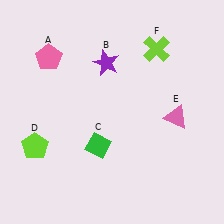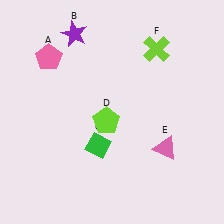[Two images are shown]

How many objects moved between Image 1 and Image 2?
3 objects moved between the two images.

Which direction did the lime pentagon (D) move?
The lime pentagon (D) moved right.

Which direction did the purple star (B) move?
The purple star (B) moved left.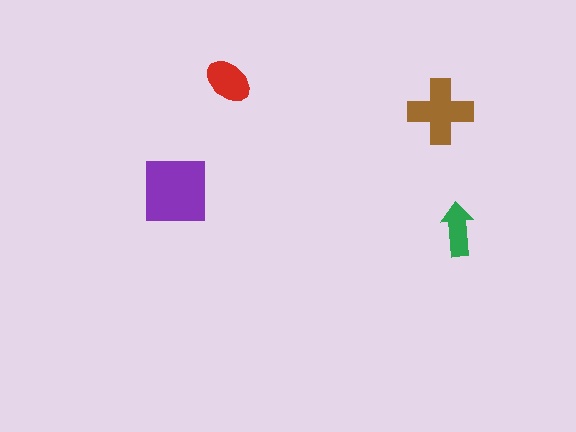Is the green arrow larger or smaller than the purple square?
Smaller.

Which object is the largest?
The purple square.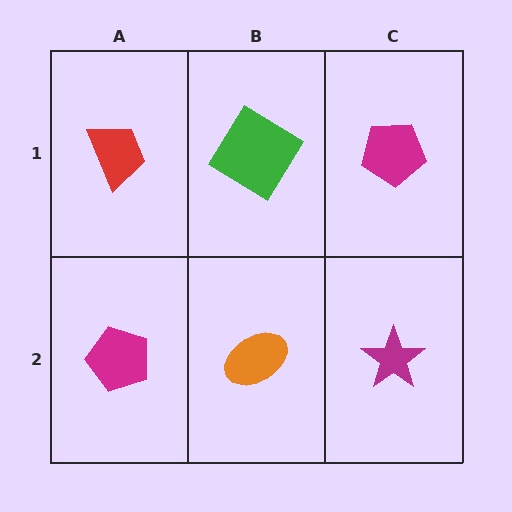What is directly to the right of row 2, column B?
A magenta star.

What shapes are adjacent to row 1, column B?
An orange ellipse (row 2, column B), a red trapezoid (row 1, column A), a magenta pentagon (row 1, column C).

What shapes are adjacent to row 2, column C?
A magenta pentagon (row 1, column C), an orange ellipse (row 2, column B).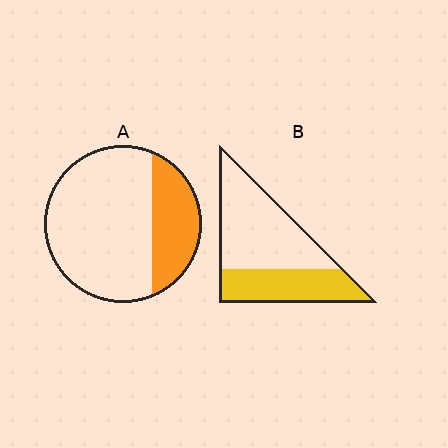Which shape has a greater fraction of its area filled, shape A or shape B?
Shape B.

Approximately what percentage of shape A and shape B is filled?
A is approximately 25% and B is approximately 40%.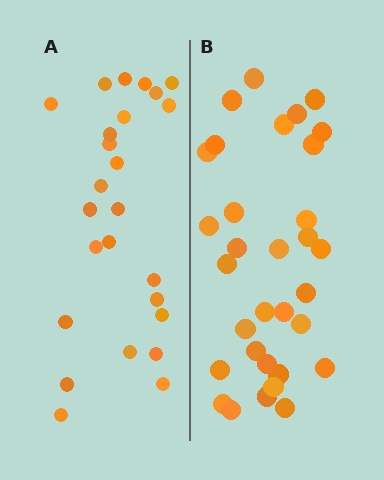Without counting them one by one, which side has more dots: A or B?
Region B (the right region) has more dots.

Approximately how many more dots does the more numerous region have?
Region B has roughly 8 or so more dots than region A.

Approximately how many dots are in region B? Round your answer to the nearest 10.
About 30 dots. (The exact count is 32, which rounds to 30.)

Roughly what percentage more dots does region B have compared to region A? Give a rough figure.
About 30% more.